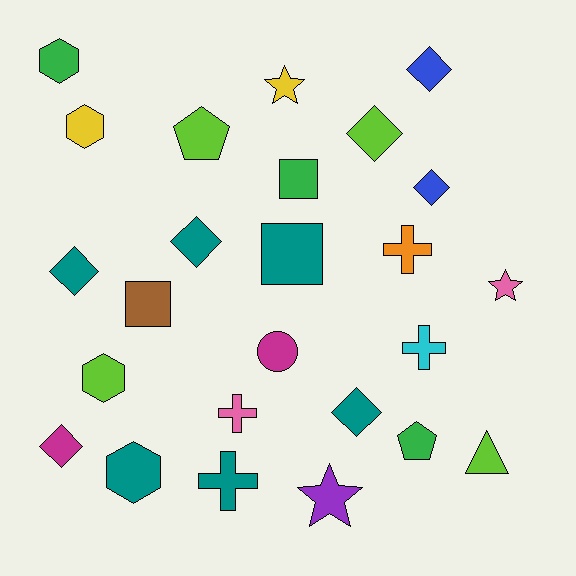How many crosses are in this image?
There are 4 crosses.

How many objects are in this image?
There are 25 objects.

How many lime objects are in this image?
There are 4 lime objects.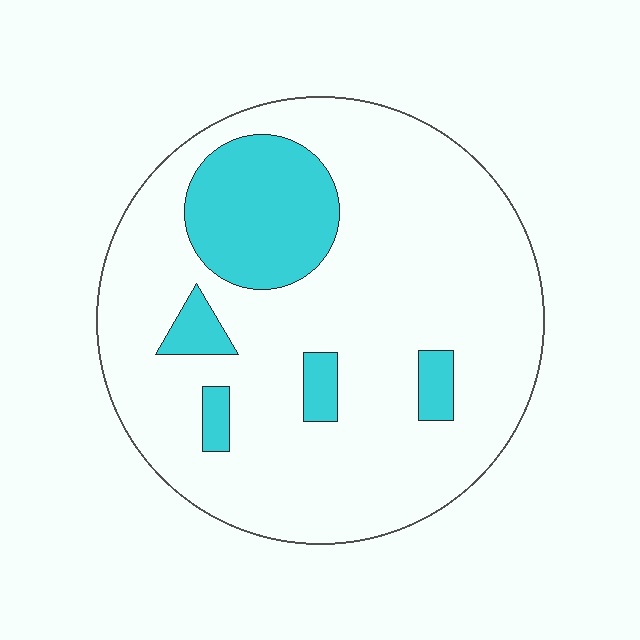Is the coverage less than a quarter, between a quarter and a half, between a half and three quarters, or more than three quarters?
Less than a quarter.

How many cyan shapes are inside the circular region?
5.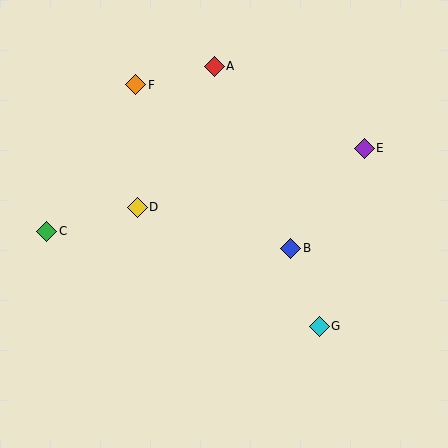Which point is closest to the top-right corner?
Point E is closest to the top-right corner.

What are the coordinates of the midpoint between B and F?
The midpoint between B and F is at (213, 167).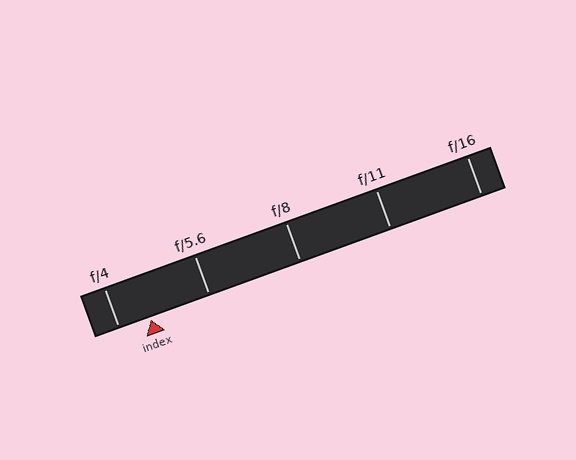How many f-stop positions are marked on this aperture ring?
There are 5 f-stop positions marked.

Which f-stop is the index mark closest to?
The index mark is closest to f/4.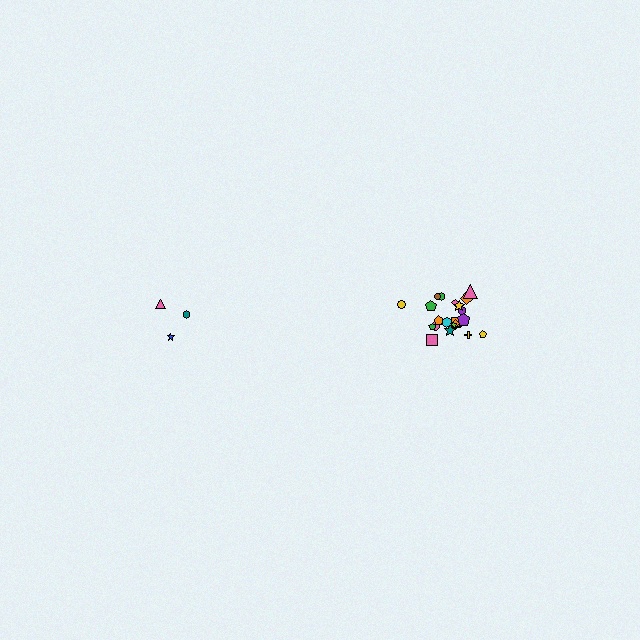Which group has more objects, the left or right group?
The right group.